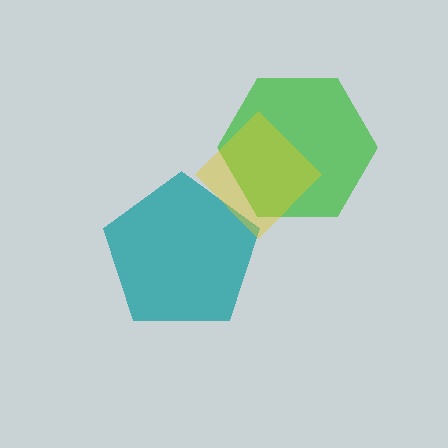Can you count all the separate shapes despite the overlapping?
Yes, there are 3 separate shapes.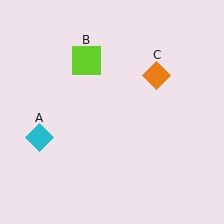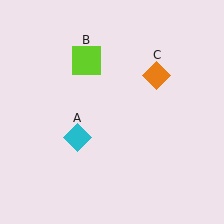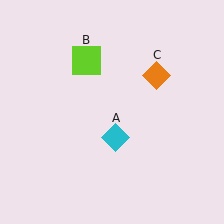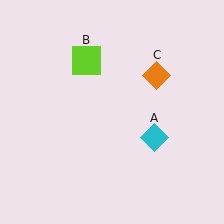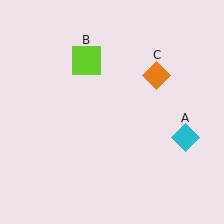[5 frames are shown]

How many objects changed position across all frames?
1 object changed position: cyan diamond (object A).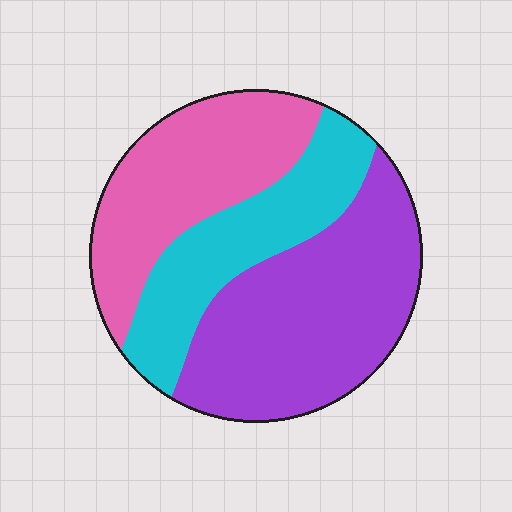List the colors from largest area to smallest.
From largest to smallest: purple, pink, cyan.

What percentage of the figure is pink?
Pink covers 31% of the figure.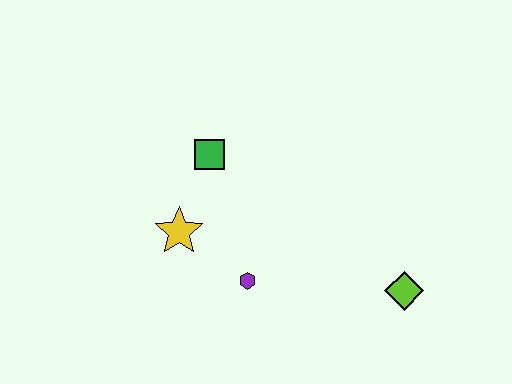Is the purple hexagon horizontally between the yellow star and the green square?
No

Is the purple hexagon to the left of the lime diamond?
Yes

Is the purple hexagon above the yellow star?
No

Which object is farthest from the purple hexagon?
The lime diamond is farthest from the purple hexagon.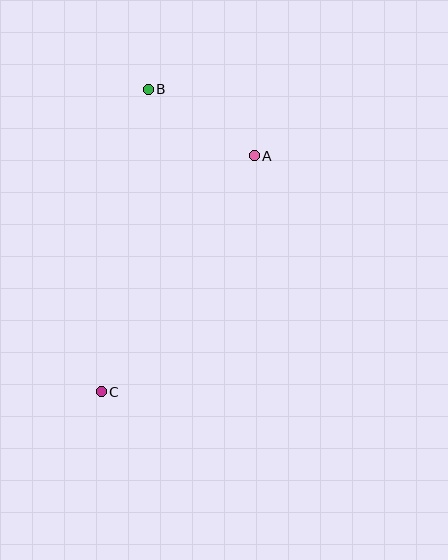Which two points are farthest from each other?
Points B and C are farthest from each other.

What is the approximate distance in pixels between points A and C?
The distance between A and C is approximately 281 pixels.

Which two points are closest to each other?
Points A and B are closest to each other.